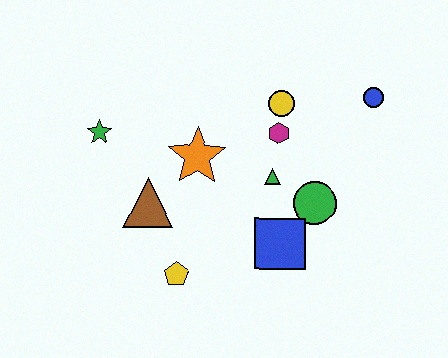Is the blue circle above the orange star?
Yes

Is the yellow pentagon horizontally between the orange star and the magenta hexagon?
No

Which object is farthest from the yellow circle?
The yellow pentagon is farthest from the yellow circle.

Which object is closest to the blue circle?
The yellow circle is closest to the blue circle.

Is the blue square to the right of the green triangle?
Yes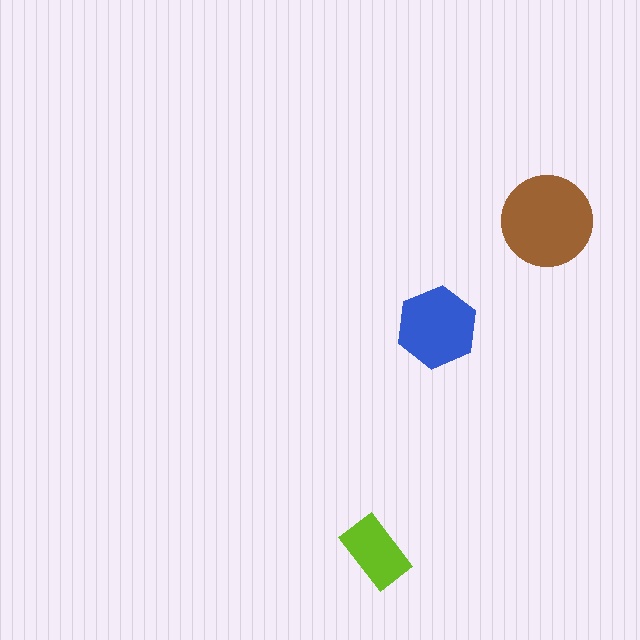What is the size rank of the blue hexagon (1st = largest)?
2nd.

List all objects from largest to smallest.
The brown circle, the blue hexagon, the lime rectangle.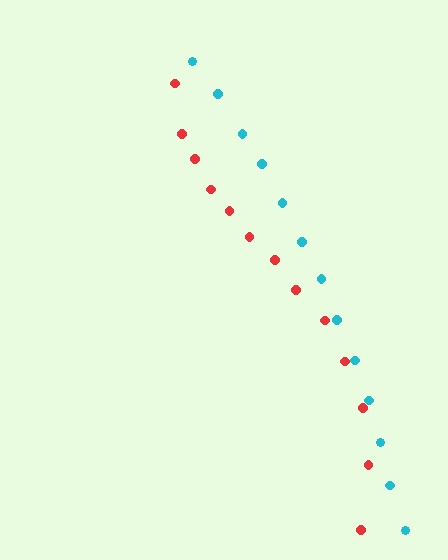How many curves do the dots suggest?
There are 2 distinct paths.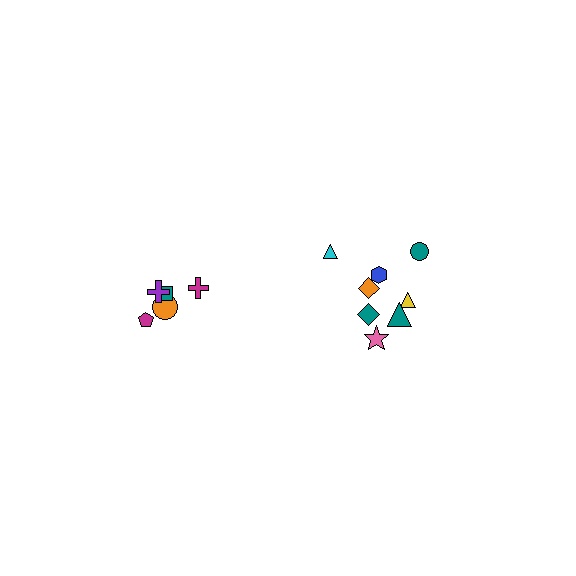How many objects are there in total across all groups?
There are 13 objects.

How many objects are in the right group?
There are 8 objects.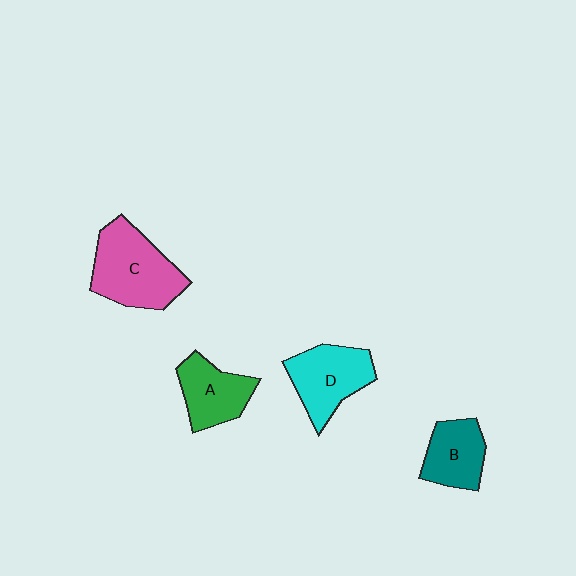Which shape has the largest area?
Shape C (pink).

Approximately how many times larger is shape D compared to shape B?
Approximately 1.3 times.